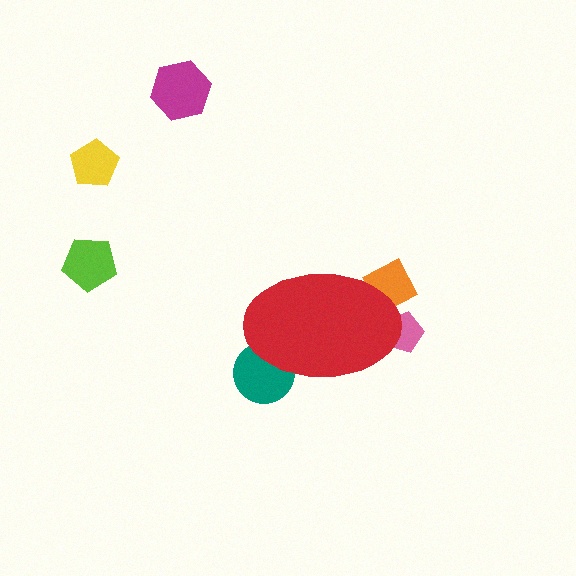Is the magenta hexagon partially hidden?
No, the magenta hexagon is fully visible.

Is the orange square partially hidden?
Yes, the orange square is partially hidden behind the red ellipse.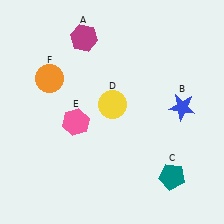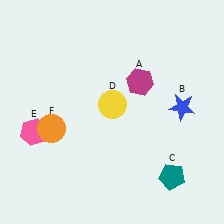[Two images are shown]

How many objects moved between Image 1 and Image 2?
3 objects moved between the two images.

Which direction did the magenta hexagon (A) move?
The magenta hexagon (A) moved right.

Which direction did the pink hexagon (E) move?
The pink hexagon (E) moved left.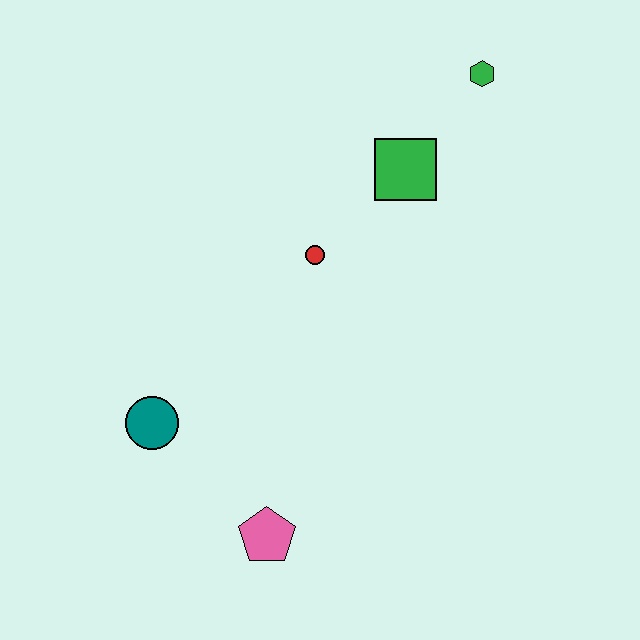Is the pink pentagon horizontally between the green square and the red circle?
No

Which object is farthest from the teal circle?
The green hexagon is farthest from the teal circle.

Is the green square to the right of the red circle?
Yes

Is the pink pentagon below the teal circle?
Yes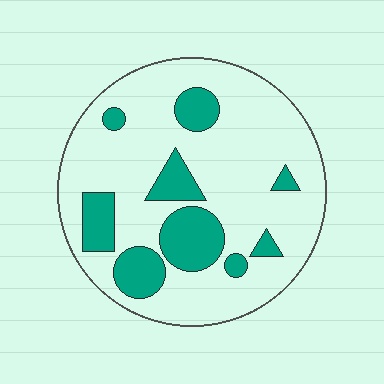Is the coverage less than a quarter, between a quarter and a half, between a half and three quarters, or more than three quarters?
Less than a quarter.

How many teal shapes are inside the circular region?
9.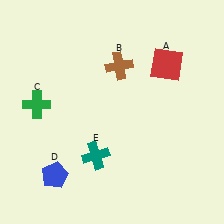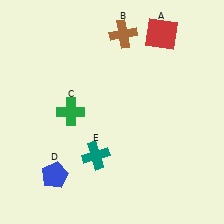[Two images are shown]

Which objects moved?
The objects that moved are: the red square (A), the brown cross (B), the green cross (C).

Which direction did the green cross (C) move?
The green cross (C) moved right.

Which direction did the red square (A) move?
The red square (A) moved up.